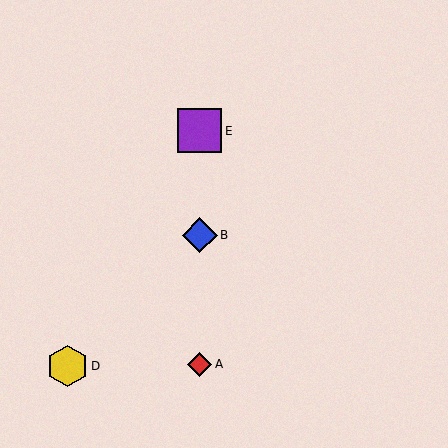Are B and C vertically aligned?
Yes, both are at x≈200.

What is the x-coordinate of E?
Object E is at x≈200.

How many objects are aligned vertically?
4 objects (A, B, C, E) are aligned vertically.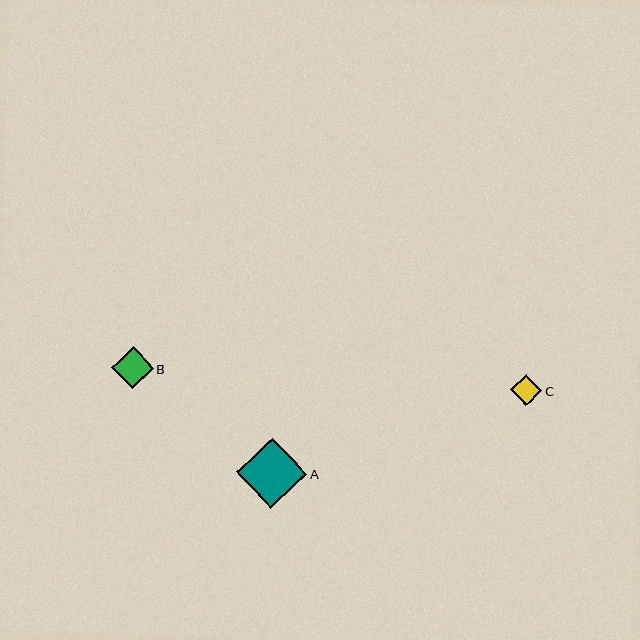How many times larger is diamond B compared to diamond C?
Diamond B is approximately 1.3 times the size of diamond C.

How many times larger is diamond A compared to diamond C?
Diamond A is approximately 2.2 times the size of diamond C.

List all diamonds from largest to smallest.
From largest to smallest: A, B, C.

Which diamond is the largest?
Diamond A is the largest with a size of approximately 70 pixels.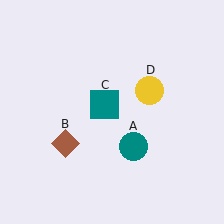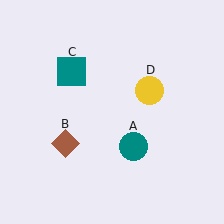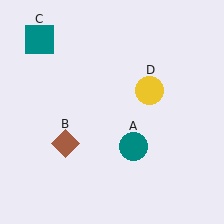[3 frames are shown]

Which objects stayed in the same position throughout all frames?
Teal circle (object A) and brown diamond (object B) and yellow circle (object D) remained stationary.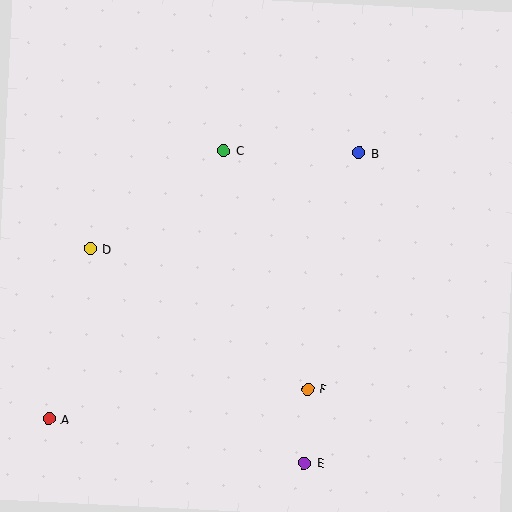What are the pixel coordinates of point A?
Point A is at (49, 419).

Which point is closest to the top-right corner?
Point B is closest to the top-right corner.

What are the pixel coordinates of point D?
Point D is at (91, 249).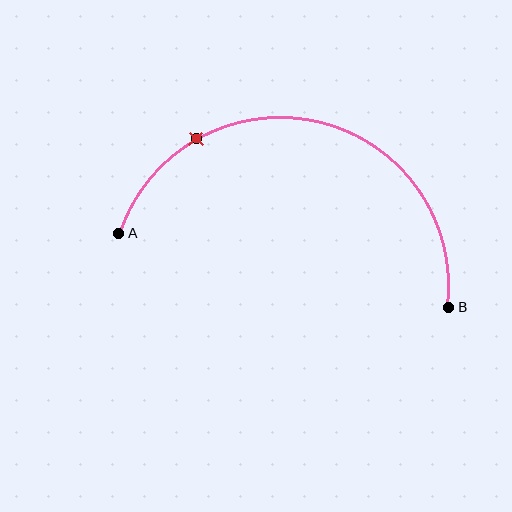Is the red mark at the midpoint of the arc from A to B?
No. The red mark lies on the arc but is closer to endpoint A. The arc midpoint would be at the point on the curve equidistant along the arc from both A and B.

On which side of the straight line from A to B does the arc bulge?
The arc bulges above the straight line connecting A and B.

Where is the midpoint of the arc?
The arc midpoint is the point on the curve farthest from the straight line joining A and B. It sits above that line.